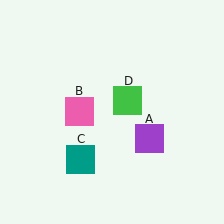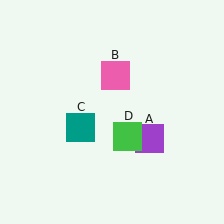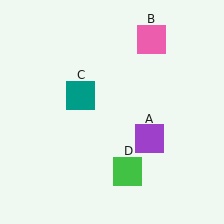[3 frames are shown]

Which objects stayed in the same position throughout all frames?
Purple square (object A) remained stationary.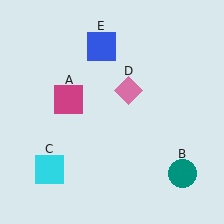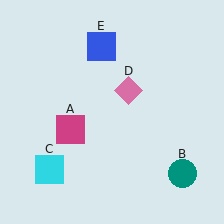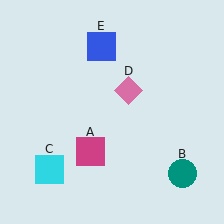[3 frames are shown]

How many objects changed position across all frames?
1 object changed position: magenta square (object A).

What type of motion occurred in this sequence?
The magenta square (object A) rotated counterclockwise around the center of the scene.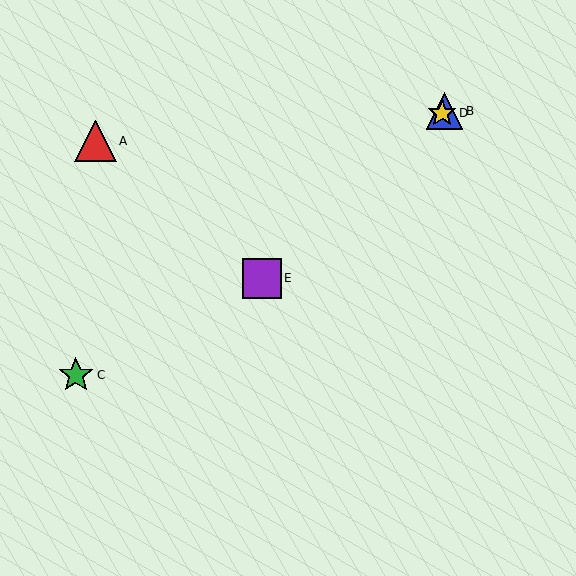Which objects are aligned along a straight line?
Objects B, D, E are aligned along a straight line.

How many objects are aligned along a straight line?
3 objects (B, D, E) are aligned along a straight line.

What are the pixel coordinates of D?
Object D is at (442, 113).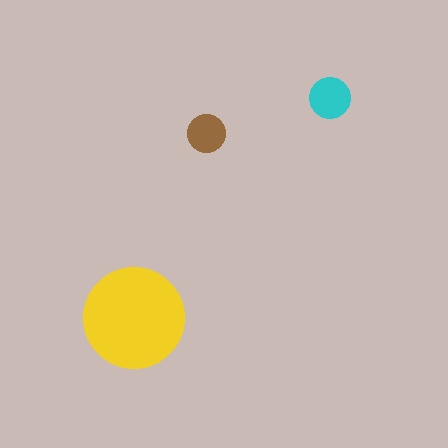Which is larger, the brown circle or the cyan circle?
The cyan one.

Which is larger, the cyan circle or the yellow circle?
The yellow one.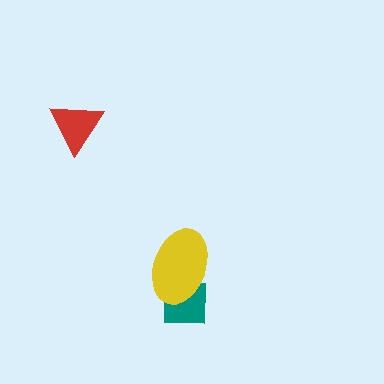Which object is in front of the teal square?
The yellow ellipse is in front of the teal square.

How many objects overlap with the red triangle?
0 objects overlap with the red triangle.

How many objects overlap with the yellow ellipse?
1 object overlaps with the yellow ellipse.